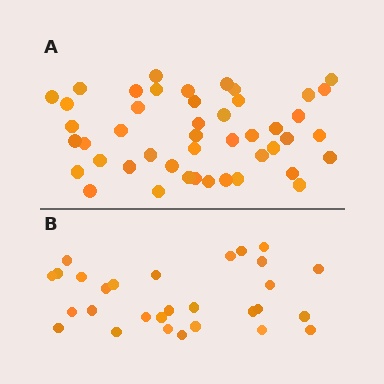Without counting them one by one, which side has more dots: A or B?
Region A (the top region) has more dots.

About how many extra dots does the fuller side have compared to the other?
Region A has approximately 15 more dots than region B.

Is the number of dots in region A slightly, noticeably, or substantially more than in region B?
Region A has substantially more. The ratio is roughly 1.6 to 1.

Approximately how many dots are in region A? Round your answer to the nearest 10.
About 50 dots. (The exact count is 46, which rounds to 50.)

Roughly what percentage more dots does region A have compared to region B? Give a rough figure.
About 60% more.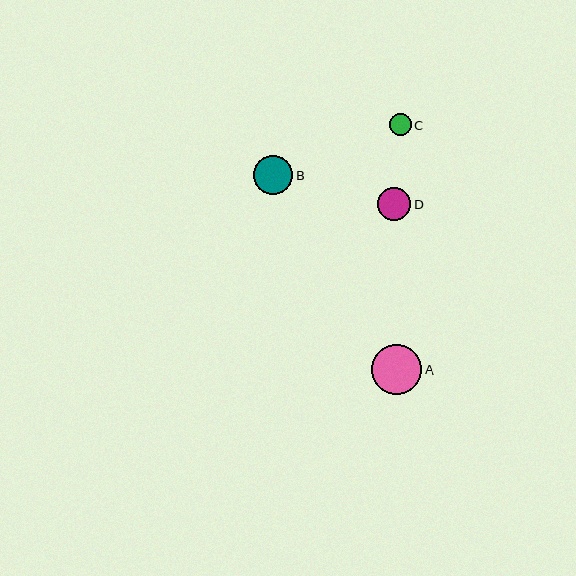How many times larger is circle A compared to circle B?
Circle A is approximately 1.3 times the size of circle B.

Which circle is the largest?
Circle A is the largest with a size of approximately 50 pixels.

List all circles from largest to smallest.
From largest to smallest: A, B, D, C.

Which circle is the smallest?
Circle C is the smallest with a size of approximately 22 pixels.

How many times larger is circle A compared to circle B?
Circle A is approximately 1.3 times the size of circle B.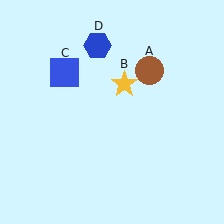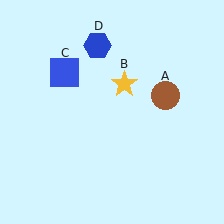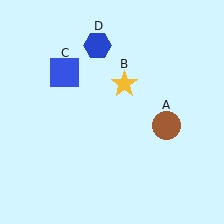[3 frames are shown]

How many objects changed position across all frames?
1 object changed position: brown circle (object A).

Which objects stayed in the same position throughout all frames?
Yellow star (object B) and blue square (object C) and blue hexagon (object D) remained stationary.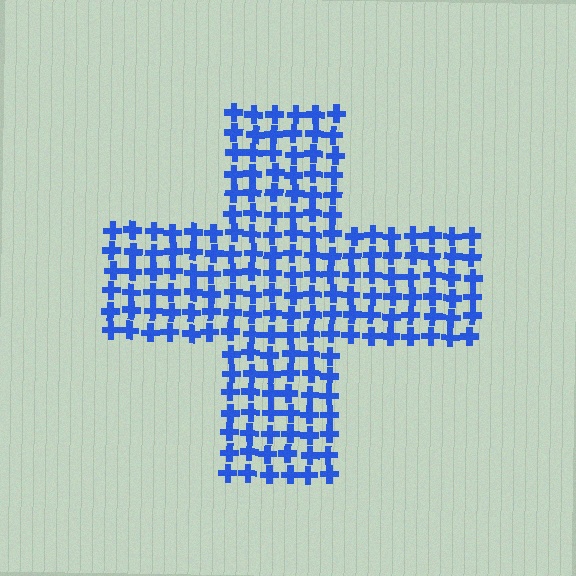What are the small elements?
The small elements are crosses.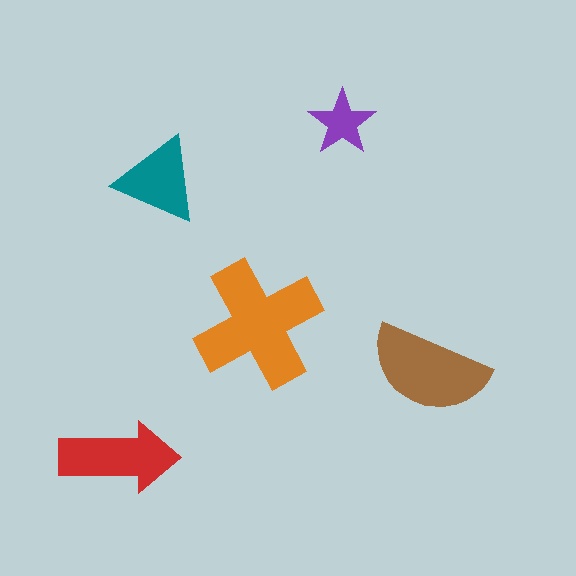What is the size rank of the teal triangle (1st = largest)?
4th.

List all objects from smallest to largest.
The purple star, the teal triangle, the red arrow, the brown semicircle, the orange cross.